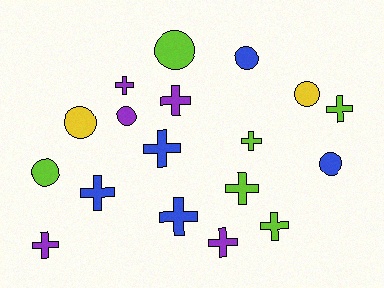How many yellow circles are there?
There are 2 yellow circles.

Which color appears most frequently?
Lime, with 6 objects.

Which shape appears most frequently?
Cross, with 11 objects.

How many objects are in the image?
There are 18 objects.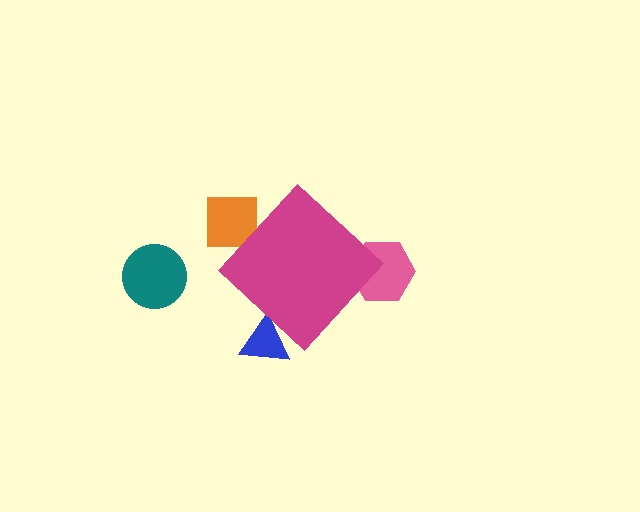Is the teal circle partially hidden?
No, the teal circle is fully visible.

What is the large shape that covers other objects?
A magenta diamond.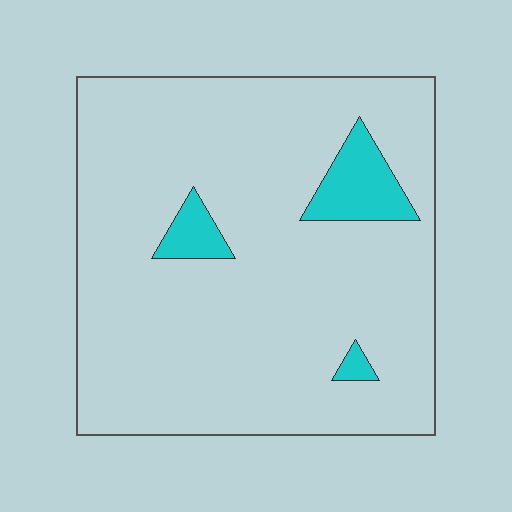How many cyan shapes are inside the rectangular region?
3.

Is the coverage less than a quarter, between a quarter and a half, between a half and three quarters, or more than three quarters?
Less than a quarter.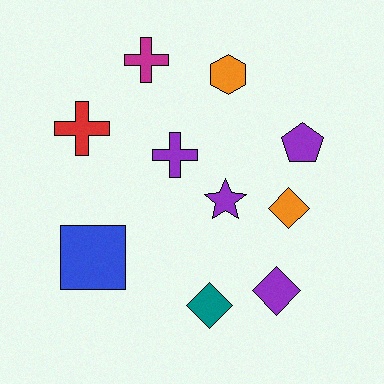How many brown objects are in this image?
There are no brown objects.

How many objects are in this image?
There are 10 objects.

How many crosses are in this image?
There are 3 crosses.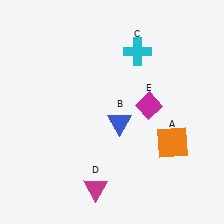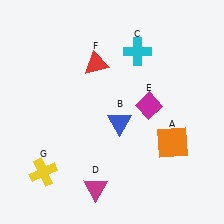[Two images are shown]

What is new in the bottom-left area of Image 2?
A yellow cross (G) was added in the bottom-left area of Image 2.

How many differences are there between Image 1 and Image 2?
There are 2 differences between the two images.